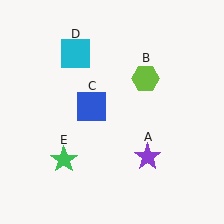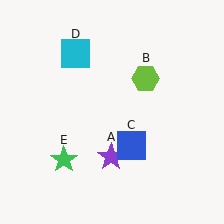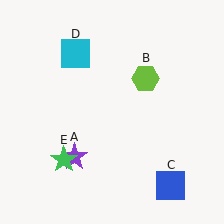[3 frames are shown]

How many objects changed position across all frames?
2 objects changed position: purple star (object A), blue square (object C).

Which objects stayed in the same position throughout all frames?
Lime hexagon (object B) and cyan square (object D) and green star (object E) remained stationary.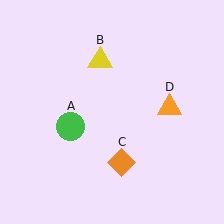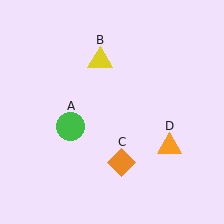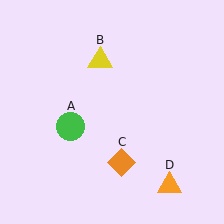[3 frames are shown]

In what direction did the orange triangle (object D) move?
The orange triangle (object D) moved down.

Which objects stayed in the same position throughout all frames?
Green circle (object A) and yellow triangle (object B) and orange diamond (object C) remained stationary.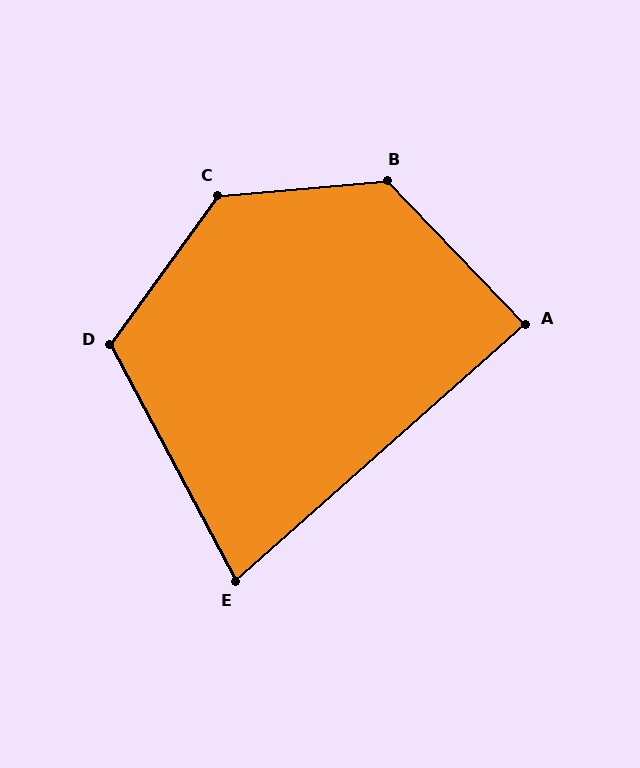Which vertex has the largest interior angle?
C, at approximately 131 degrees.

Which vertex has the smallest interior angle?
E, at approximately 77 degrees.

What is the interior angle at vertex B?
Approximately 129 degrees (obtuse).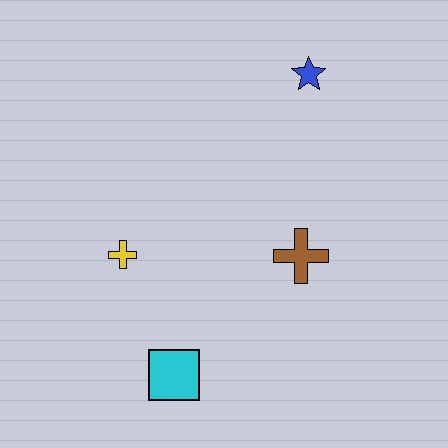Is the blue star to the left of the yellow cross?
No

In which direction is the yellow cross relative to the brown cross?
The yellow cross is to the left of the brown cross.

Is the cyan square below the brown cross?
Yes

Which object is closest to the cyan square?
The yellow cross is closest to the cyan square.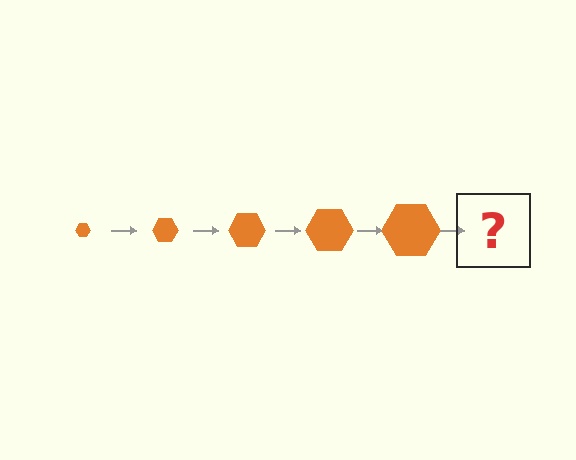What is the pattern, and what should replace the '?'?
The pattern is that the hexagon gets progressively larger each step. The '?' should be an orange hexagon, larger than the previous one.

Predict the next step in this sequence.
The next step is an orange hexagon, larger than the previous one.